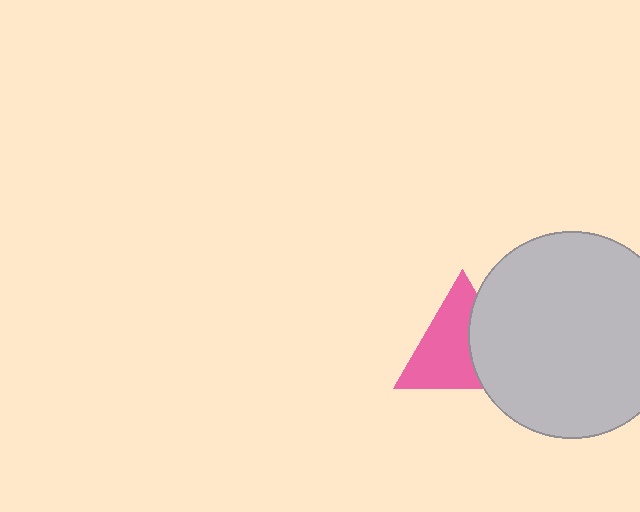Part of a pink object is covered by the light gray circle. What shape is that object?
It is a triangle.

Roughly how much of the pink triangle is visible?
About half of it is visible (roughly 63%).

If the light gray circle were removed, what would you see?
You would see the complete pink triangle.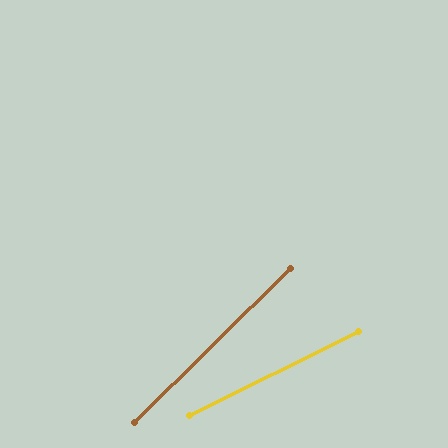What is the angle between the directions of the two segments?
Approximately 18 degrees.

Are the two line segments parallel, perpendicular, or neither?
Neither parallel nor perpendicular — they differ by about 18°.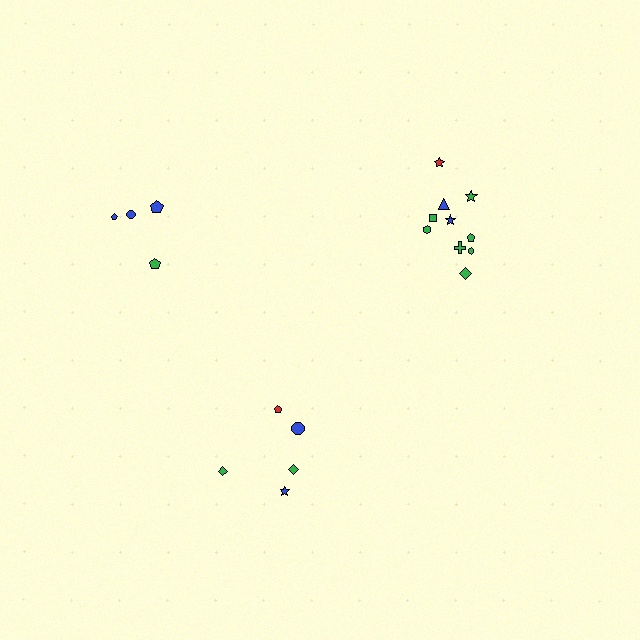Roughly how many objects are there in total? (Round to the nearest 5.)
Roughly 20 objects in total.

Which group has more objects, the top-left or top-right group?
The top-right group.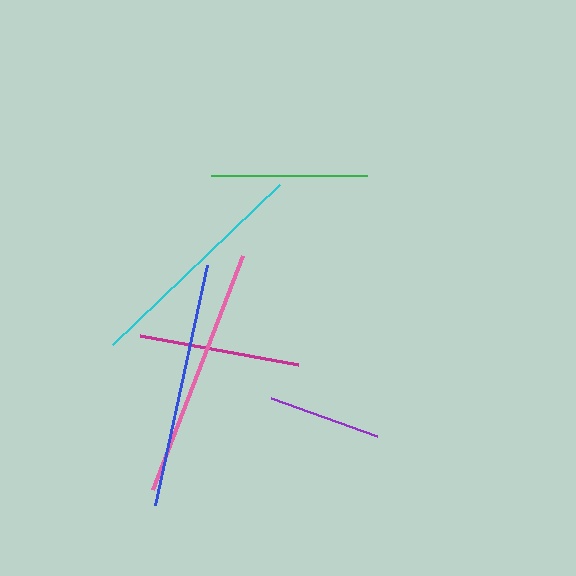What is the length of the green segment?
The green segment is approximately 156 pixels long.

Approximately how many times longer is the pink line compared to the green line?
The pink line is approximately 1.6 times the length of the green line.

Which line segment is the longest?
The pink line is the longest at approximately 251 pixels.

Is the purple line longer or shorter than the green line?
The green line is longer than the purple line.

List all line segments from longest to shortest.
From longest to shortest: pink, blue, cyan, magenta, green, purple.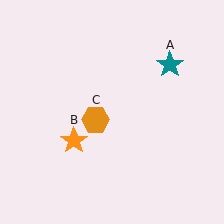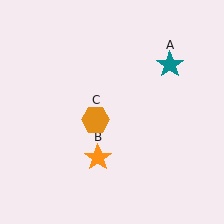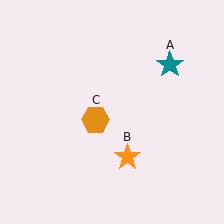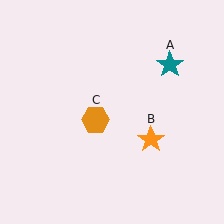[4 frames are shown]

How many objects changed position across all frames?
1 object changed position: orange star (object B).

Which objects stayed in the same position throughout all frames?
Teal star (object A) and orange hexagon (object C) remained stationary.